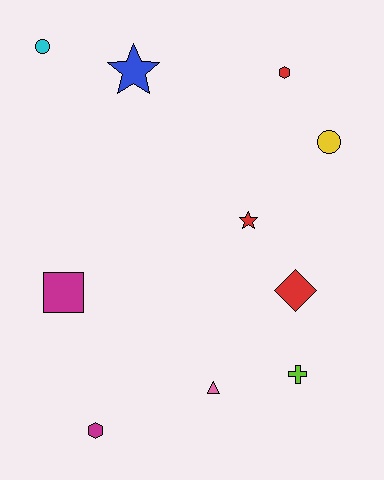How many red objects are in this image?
There are 3 red objects.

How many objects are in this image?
There are 10 objects.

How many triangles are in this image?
There is 1 triangle.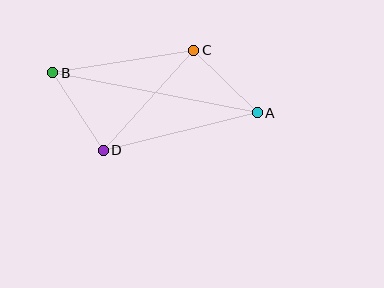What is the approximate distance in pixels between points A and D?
The distance between A and D is approximately 159 pixels.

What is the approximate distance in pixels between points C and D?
The distance between C and D is approximately 135 pixels.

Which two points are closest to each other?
Points A and C are closest to each other.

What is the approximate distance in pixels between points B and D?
The distance between B and D is approximately 93 pixels.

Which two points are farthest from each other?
Points A and B are farthest from each other.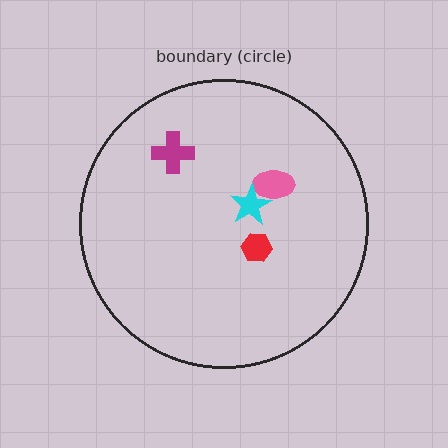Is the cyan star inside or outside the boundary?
Inside.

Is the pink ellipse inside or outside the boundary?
Inside.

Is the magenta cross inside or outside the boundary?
Inside.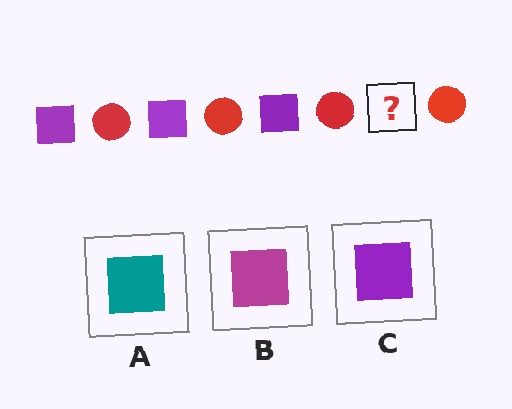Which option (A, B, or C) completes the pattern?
C.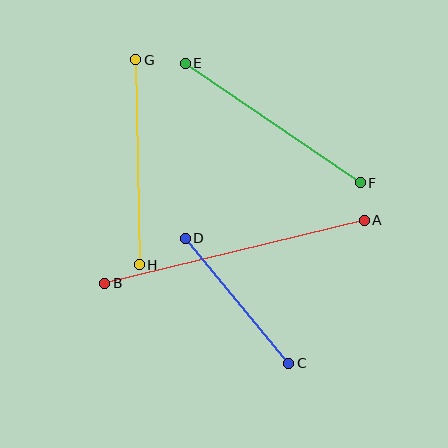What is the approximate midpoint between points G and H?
The midpoint is at approximately (138, 162) pixels.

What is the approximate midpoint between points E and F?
The midpoint is at approximately (273, 123) pixels.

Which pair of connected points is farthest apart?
Points A and B are farthest apart.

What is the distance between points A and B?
The distance is approximately 267 pixels.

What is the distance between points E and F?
The distance is approximately 212 pixels.